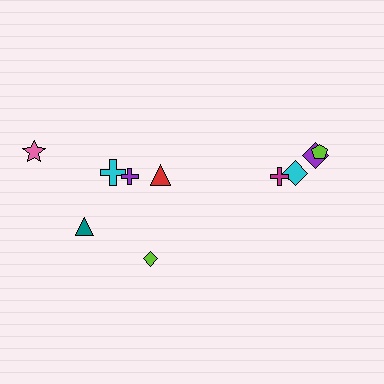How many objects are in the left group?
There are 6 objects.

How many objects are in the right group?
There are 4 objects.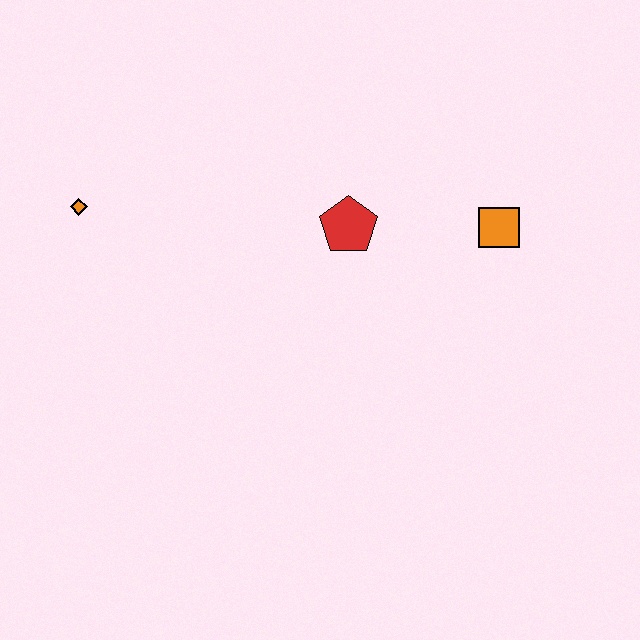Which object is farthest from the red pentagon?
The orange diamond is farthest from the red pentagon.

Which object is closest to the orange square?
The red pentagon is closest to the orange square.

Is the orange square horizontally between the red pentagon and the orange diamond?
No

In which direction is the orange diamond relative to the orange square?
The orange diamond is to the left of the orange square.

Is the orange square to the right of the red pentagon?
Yes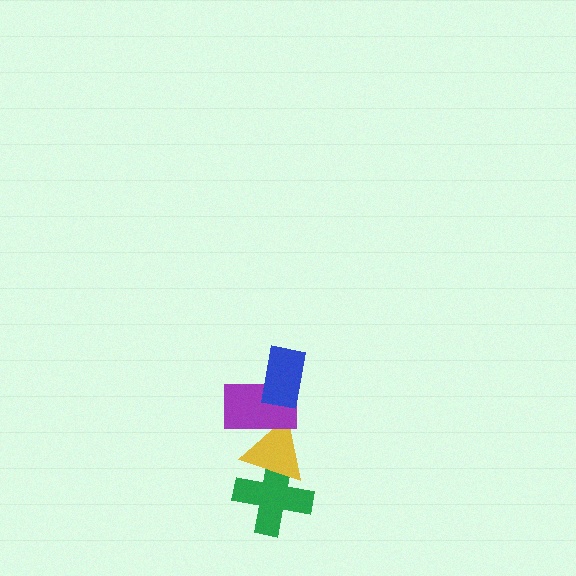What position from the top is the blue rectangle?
The blue rectangle is 1st from the top.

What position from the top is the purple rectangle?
The purple rectangle is 2nd from the top.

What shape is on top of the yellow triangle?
The purple rectangle is on top of the yellow triangle.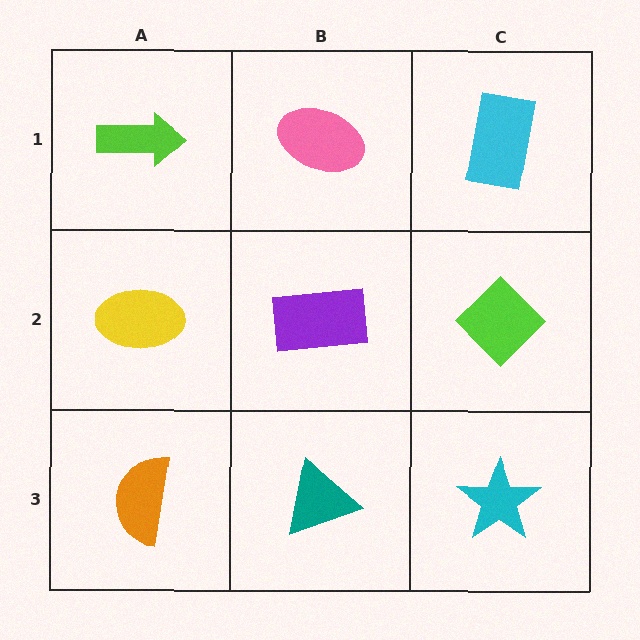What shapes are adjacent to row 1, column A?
A yellow ellipse (row 2, column A), a pink ellipse (row 1, column B).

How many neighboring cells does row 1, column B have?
3.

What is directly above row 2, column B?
A pink ellipse.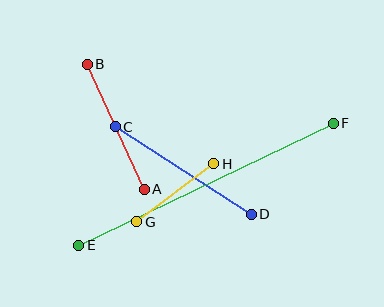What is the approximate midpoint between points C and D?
The midpoint is at approximately (183, 171) pixels.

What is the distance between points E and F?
The distance is approximately 282 pixels.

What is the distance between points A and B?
The distance is approximately 137 pixels.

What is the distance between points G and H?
The distance is approximately 97 pixels.